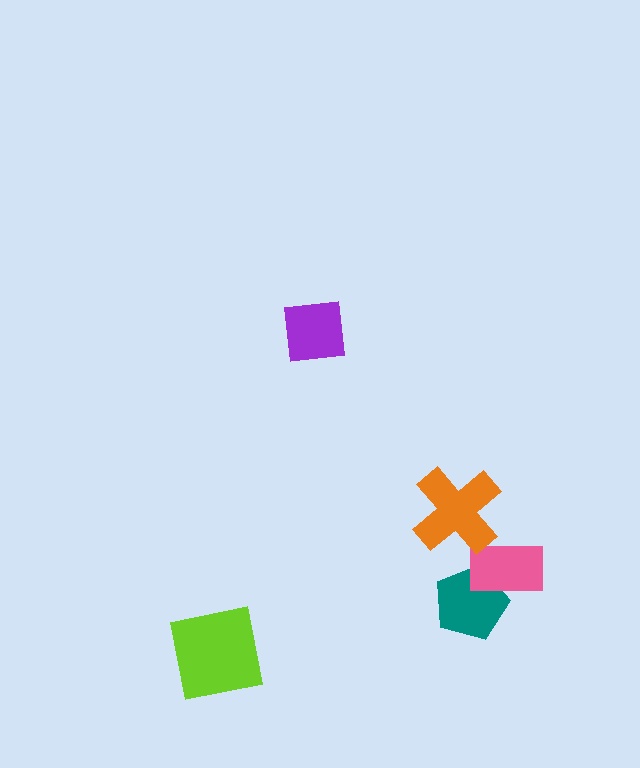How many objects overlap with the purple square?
0 objects overlap with the purple square.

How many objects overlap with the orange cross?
0 objects overlap with the orange cross.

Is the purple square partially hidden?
No, no other shape covers it.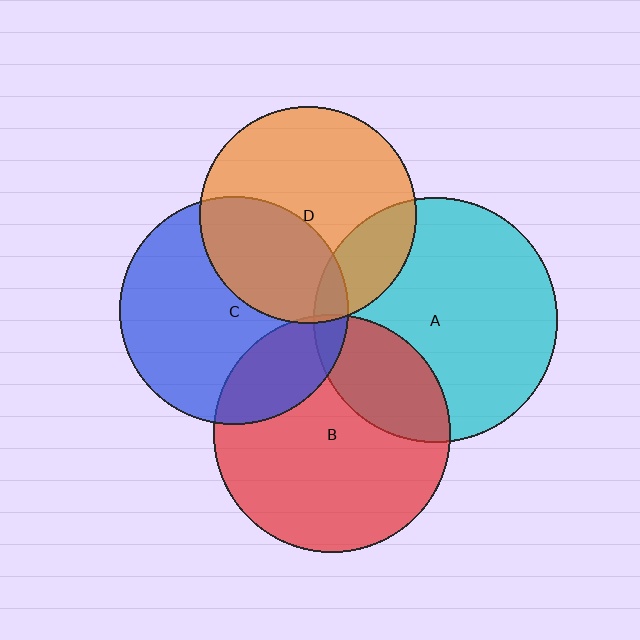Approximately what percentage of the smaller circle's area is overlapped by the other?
Approximately 5%.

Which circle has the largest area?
Circle A (cyan).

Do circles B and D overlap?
Yes.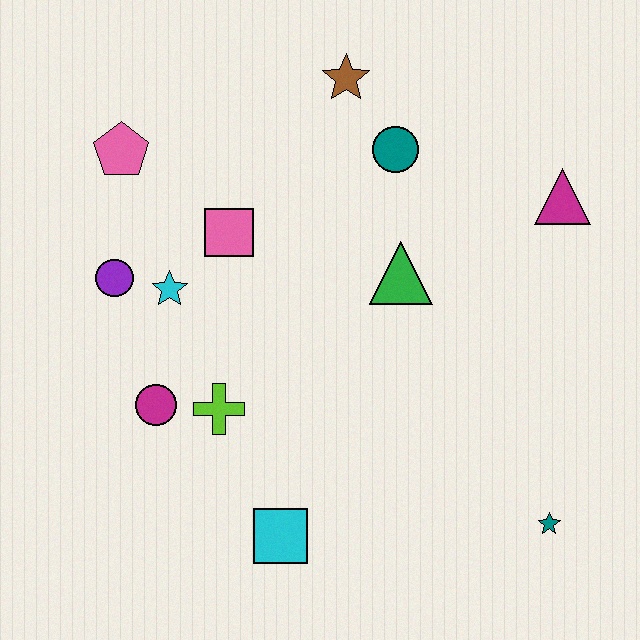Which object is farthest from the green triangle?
The pink pentagon is farthest from the green triangle.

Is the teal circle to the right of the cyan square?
Yes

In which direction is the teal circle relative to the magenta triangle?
The teal circle is to the left of the magenta triangle.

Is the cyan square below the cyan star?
Yes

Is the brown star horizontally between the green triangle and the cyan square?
Yes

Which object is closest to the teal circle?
The brown star is closest to the teal circle.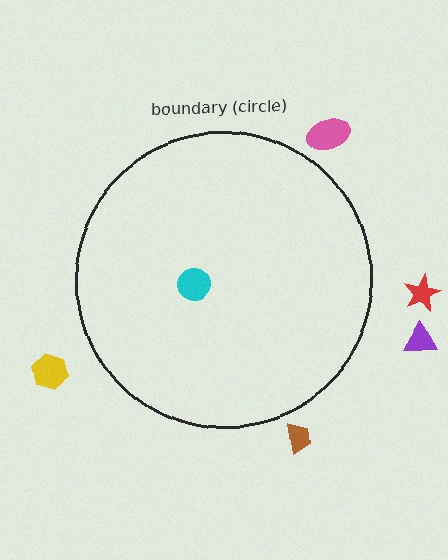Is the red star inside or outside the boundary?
Outside.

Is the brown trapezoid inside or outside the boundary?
Outside.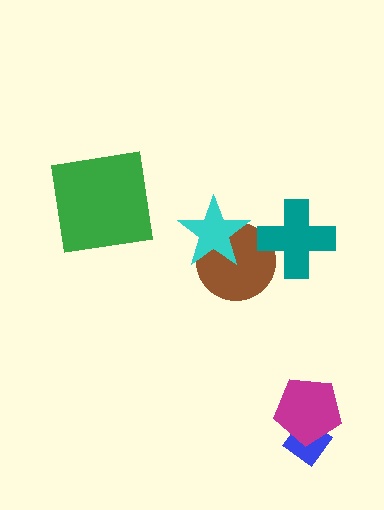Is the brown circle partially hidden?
Yes, it is partially covered by another shape.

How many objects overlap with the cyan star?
1 object overlaps with the cyan star.